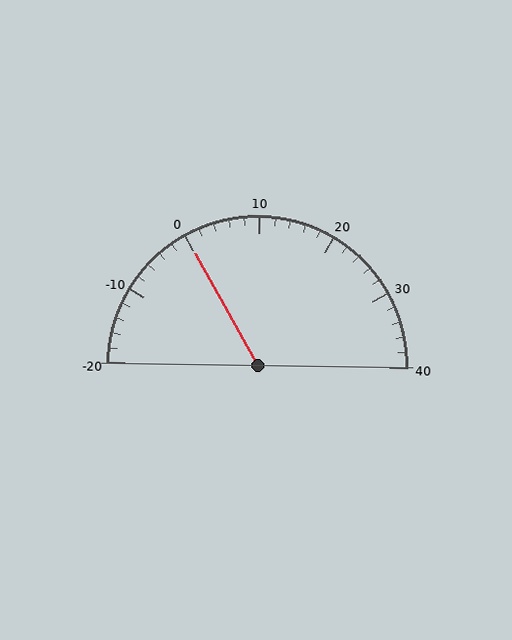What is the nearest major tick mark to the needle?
The nearest major tick mark is 0.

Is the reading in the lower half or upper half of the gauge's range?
The reading is in the lower half of the range (-20 to 40).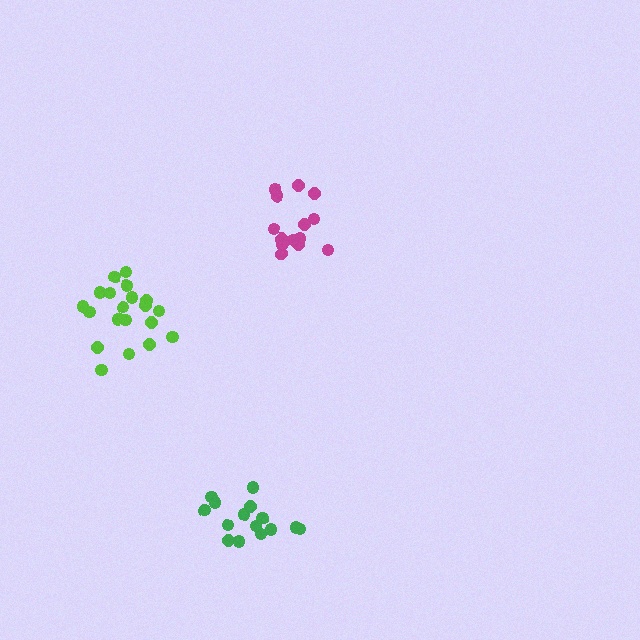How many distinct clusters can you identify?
There are 3 distinct clusters.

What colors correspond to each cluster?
The clusters are colored: magenta, lime, green.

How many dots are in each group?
Group 1: 14 dots, Group 2: 20 dots, Group 3: 15 dots (49 total).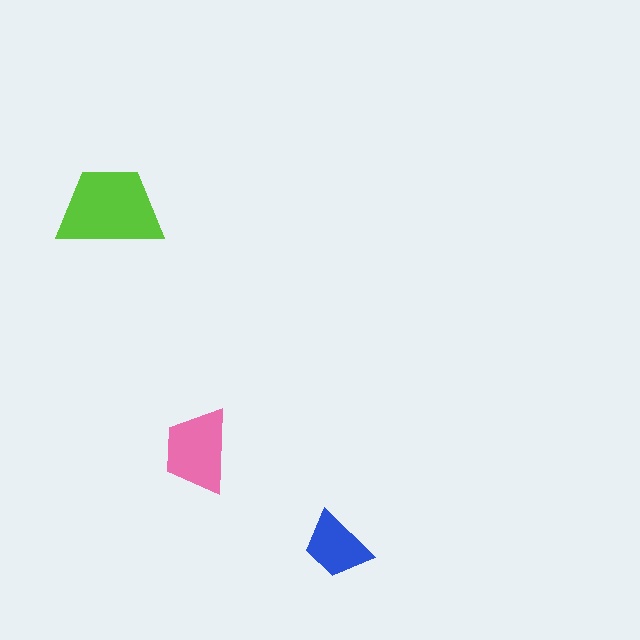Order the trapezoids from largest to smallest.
the lime one, the pink one, the blue one.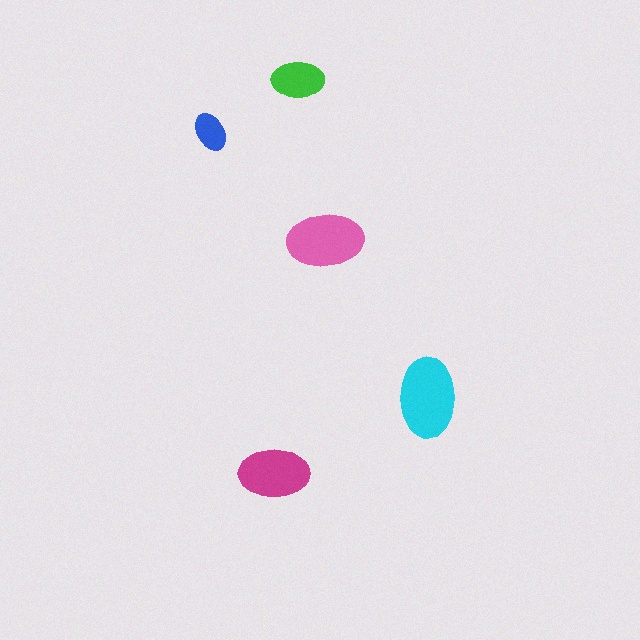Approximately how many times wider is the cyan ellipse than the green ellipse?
About 1.5 times wider.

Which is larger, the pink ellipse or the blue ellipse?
The pink one.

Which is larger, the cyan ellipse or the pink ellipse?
The cyan one.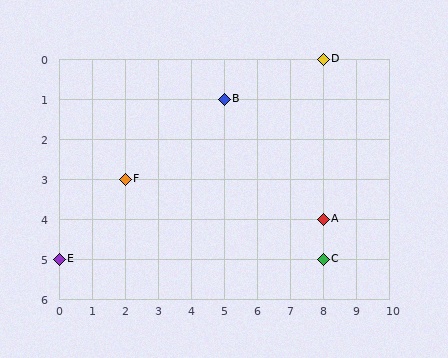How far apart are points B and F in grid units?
Points B and F are 3 columns and 2 rows apart (about 3.6 grid units diagonally).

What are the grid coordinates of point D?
Point D is at grid coordinates (8, 0).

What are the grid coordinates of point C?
Point C is at grid coordinates (8, 5).